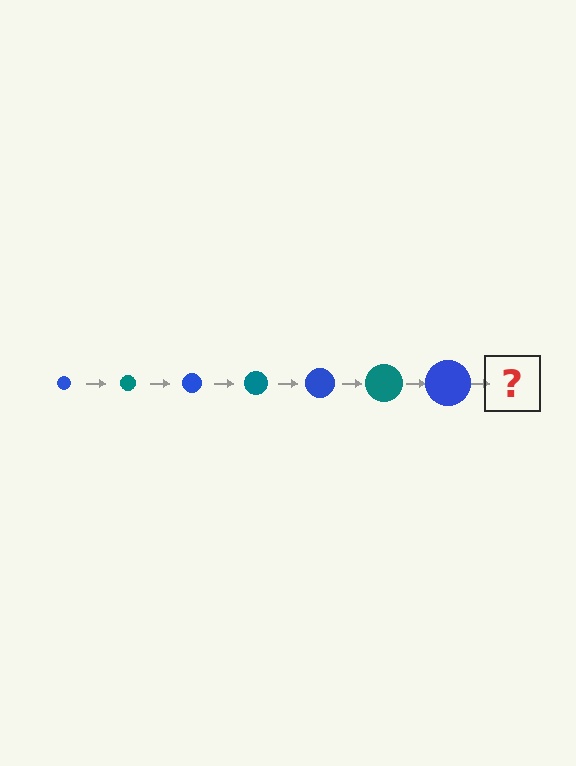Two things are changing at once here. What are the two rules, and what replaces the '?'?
The two rules are that the circle grows larger each step and the color cycles through blue and teal. The '?' should be a teal circle, larger than the previous one.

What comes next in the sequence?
The next element should be a teal circle, larger than the previous one.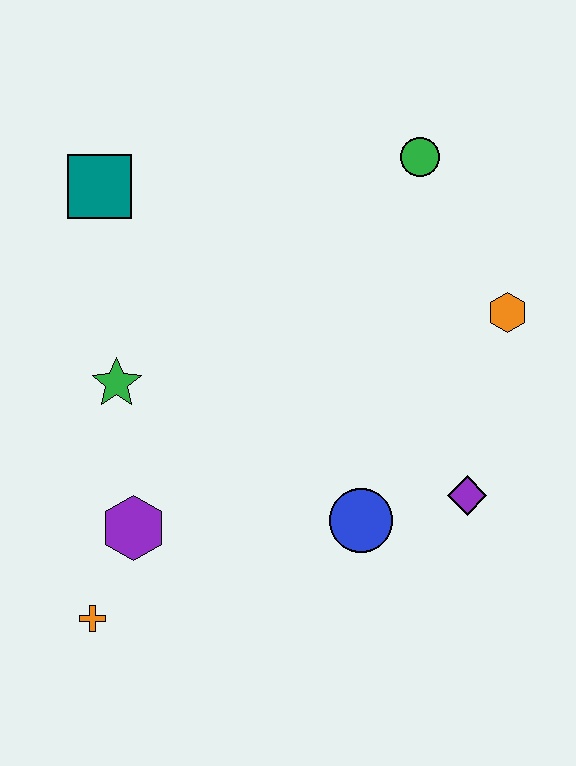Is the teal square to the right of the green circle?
No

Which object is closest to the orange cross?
The purple hexagon is closest to the orange cross.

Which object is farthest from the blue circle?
The teal square is farthest from the blue circle.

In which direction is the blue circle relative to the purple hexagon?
The blue circle is to the right of the purple hexagon.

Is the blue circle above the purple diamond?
No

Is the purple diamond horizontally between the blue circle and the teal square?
No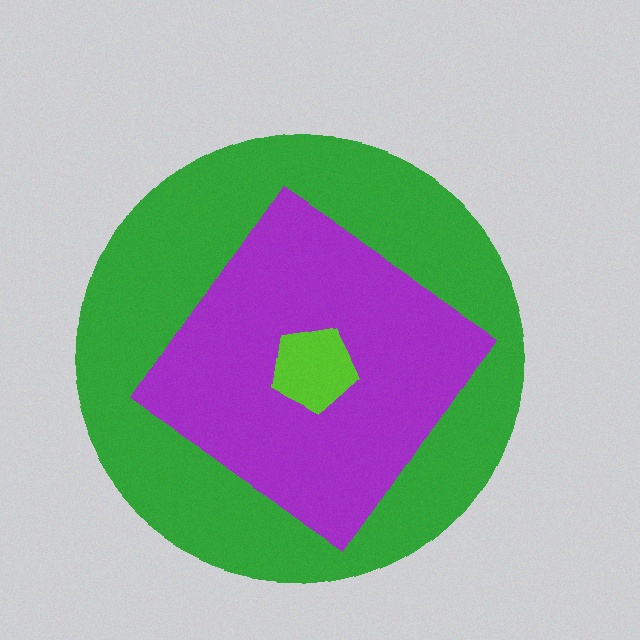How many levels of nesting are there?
3.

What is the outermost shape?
The green circle.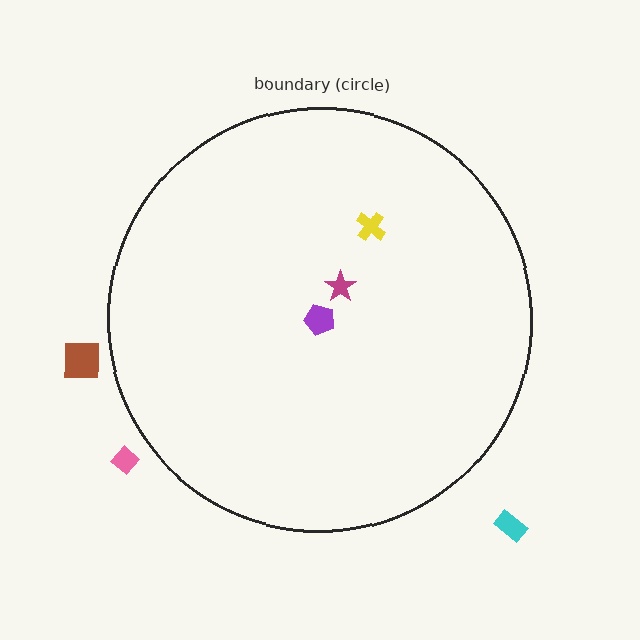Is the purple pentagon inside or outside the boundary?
Inside.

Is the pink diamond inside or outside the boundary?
Outside.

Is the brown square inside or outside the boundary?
Outside.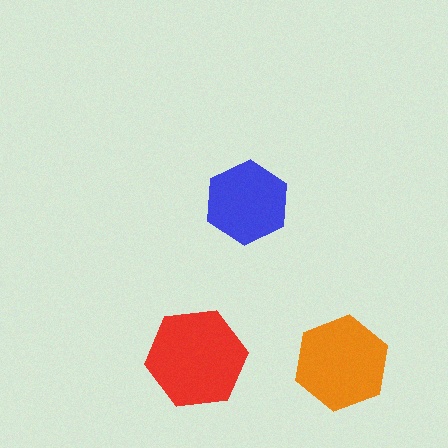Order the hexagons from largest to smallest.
the red one, the orange one, the blue one.